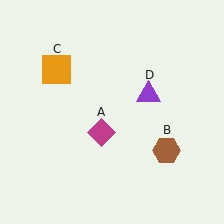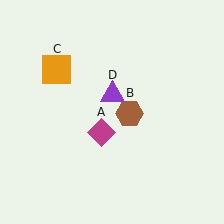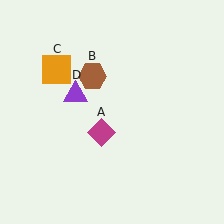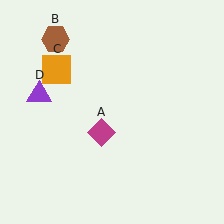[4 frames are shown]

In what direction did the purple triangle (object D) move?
The purple triangle (object D) moved left.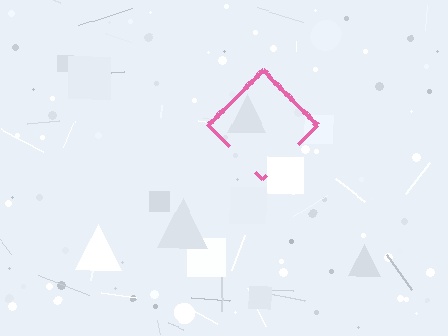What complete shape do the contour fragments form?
The contour fragments form a diamond.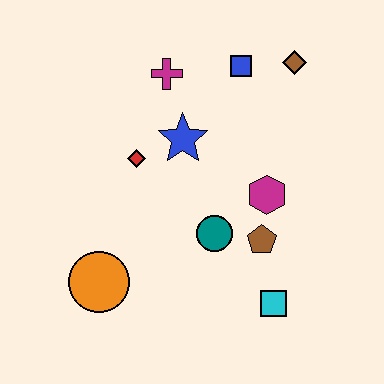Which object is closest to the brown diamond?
The blue square is closest to the brown diamond.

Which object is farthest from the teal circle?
The brown diamond is farthest from the teal circle.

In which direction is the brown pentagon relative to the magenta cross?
The brown pentagon is below the magenta cross.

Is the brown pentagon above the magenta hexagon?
No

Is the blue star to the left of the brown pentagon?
Yes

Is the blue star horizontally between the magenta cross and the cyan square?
Yes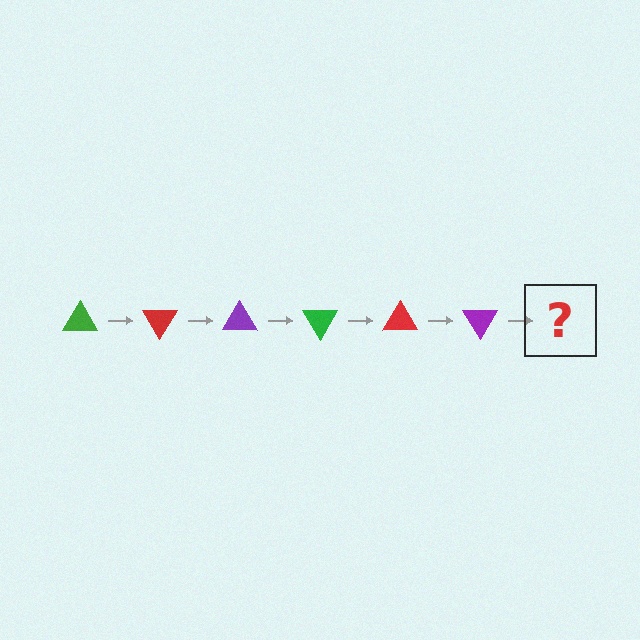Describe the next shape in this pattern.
It should be a green triangle, rotated 360 degrees from the start.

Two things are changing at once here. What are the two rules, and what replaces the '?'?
The two rules are that it rotates 60 degrees each step and the color cycles through green, red, and purple. The '?' should be a green triangle, rotated 360 degrees from the start.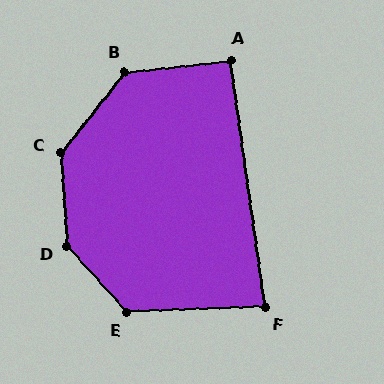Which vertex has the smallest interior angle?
F, at approximately 84 degrees.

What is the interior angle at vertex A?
Approximately 92 degrees (approximately right).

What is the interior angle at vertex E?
Approximately 130 degrees (obtuse).